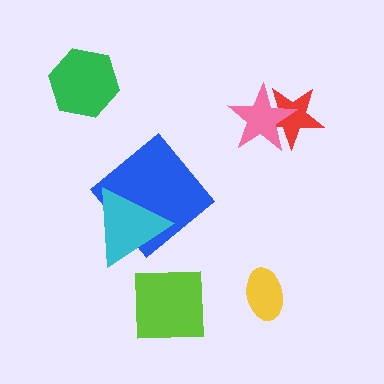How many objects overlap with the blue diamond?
1 object overlaps with the blue diamond.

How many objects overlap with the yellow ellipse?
0 objects overlap with the yellow ellipse.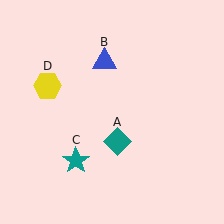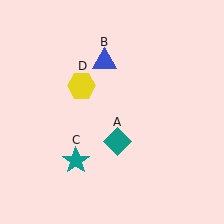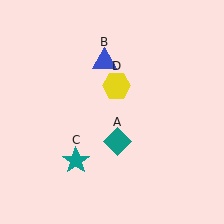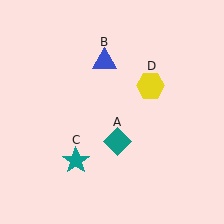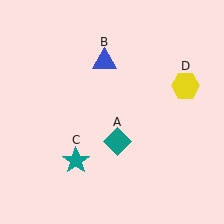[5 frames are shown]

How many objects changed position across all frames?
1 object changed position: yellow hexagon (object D).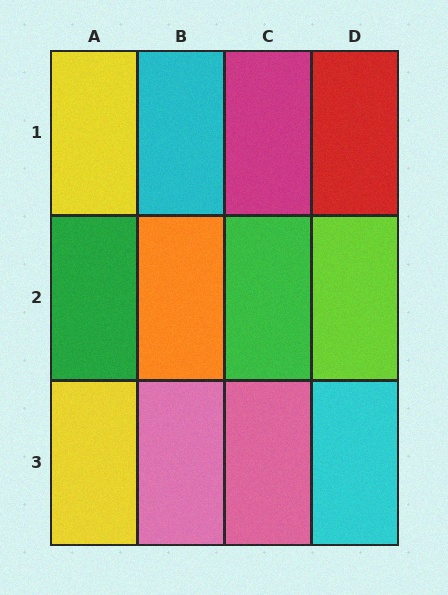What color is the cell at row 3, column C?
Pink.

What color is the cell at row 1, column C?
Magenta.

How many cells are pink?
2 cells are pink.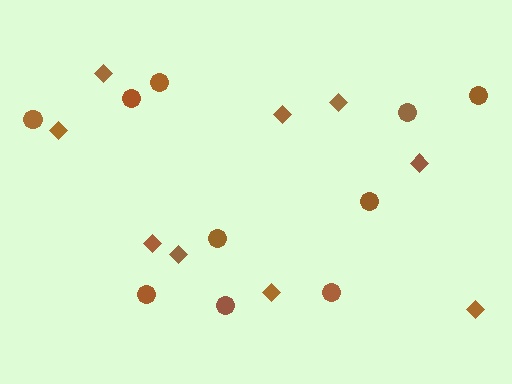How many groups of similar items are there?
There are 2 groups: one group of circles (10) and one group of diamonds (9).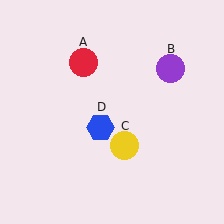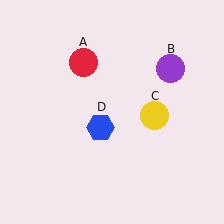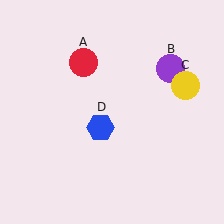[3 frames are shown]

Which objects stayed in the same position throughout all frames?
Red circle (object A) and purple circle (object B) and blue hexagon (object D) remained stationary.